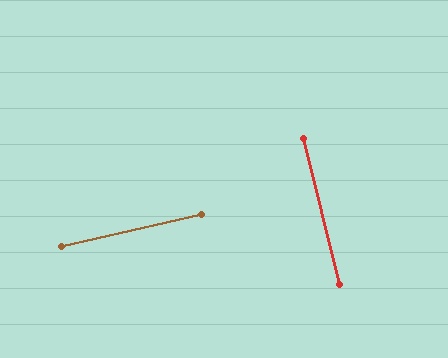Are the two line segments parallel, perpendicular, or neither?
Perpendicular — they meet at approximately 89°.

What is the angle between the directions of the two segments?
Approximately 89 degrees.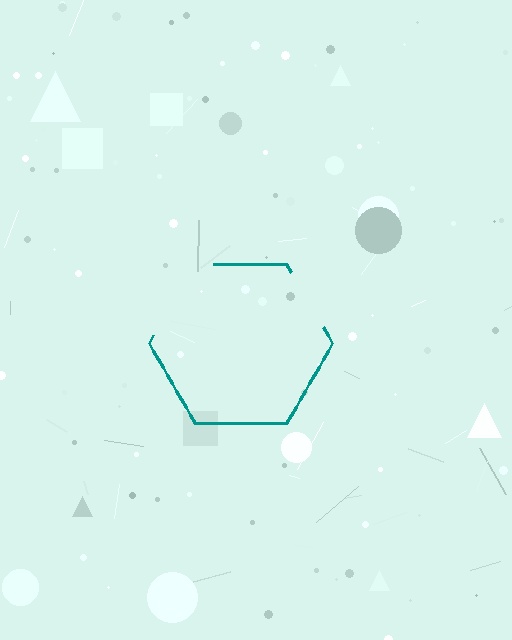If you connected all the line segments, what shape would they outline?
They would outline a hexagon.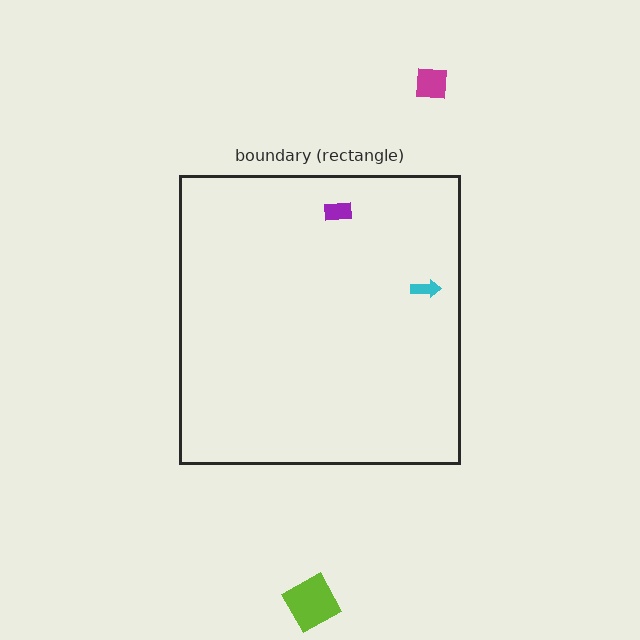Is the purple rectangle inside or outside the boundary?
Inside.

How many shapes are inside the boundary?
2 inside, 2 outside.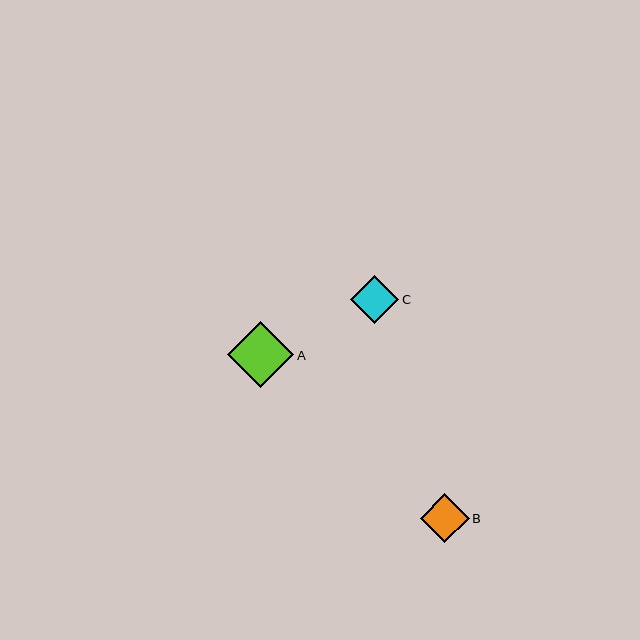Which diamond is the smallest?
Diamond C is the smallest with a size of approximately 49 pixels.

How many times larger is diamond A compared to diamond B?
Diamond A is approximately 1.4 times the size of diamond B.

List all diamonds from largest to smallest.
From largest to smallest: A, B, C.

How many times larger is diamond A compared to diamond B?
Diamond A is approximately 1.4 times the size of diamond B.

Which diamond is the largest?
Diamond A is the largest with a size of approximately 66 pixels.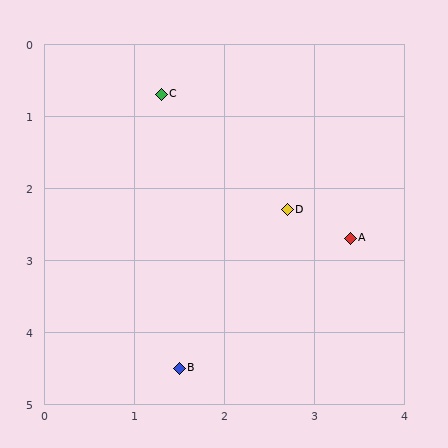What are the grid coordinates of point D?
Point D is at approximately (2.7, 2.3).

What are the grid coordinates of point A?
Point A is at approximately (3.4, 2.7).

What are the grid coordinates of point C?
Point C is at approximately (1.3, 0.7).